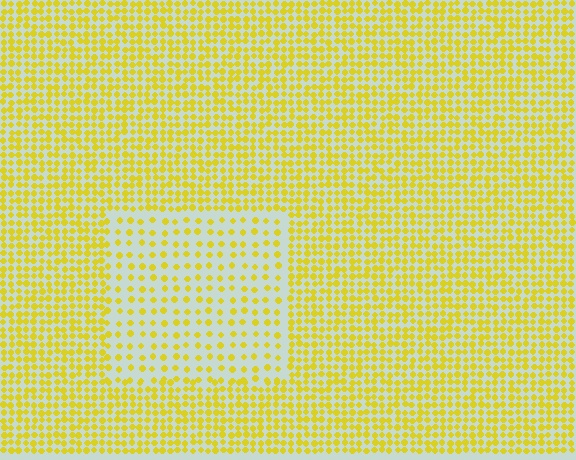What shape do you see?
I see a rectangle.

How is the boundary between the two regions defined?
The boundary is defined by a change in element density (approximately 2.2x ratio). All elements are the same color, size, and shape.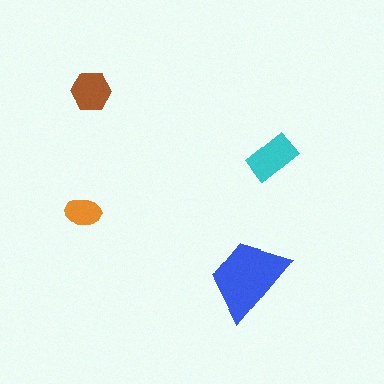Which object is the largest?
The blue trapezoid.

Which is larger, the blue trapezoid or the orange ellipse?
The blue trapezoid.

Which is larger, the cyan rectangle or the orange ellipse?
The cyan rectangle.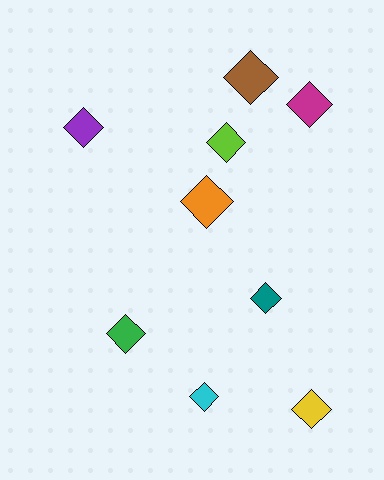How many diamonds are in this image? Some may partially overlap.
There are 9 diamonds.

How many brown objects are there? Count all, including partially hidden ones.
There is 1 brown object.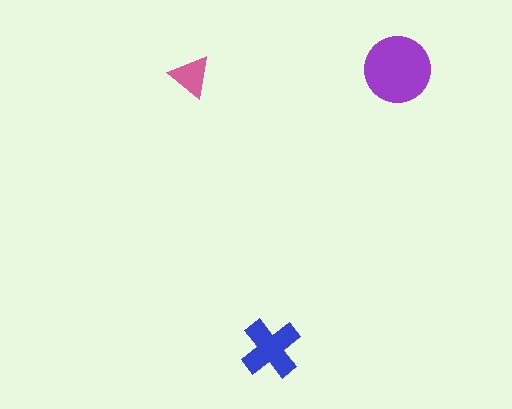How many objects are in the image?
There are 3 objects in the image.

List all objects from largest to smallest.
The purple circle, the blue cross, the pink triangle.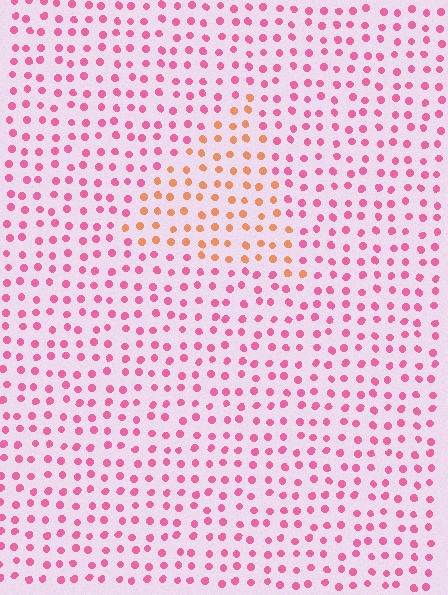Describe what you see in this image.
The image is filled with small pink elements in a uniform arrangement. A triangle-shaped region is visible where the elements are tinted to a slightly different hue, forming a subtle color boundary.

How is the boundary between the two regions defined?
The boundary is defined purely by a slight shift in hue (about 48 degrees). Spacing, size, and orientation are identical on both sides.